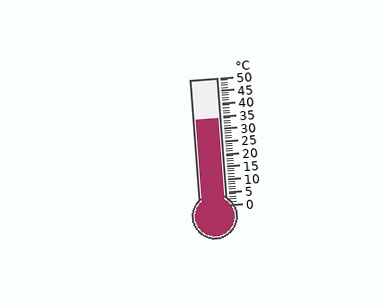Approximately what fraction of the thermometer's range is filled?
The thermometer is filled to approximately 70% of its range.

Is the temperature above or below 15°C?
The temperature is above 15°C.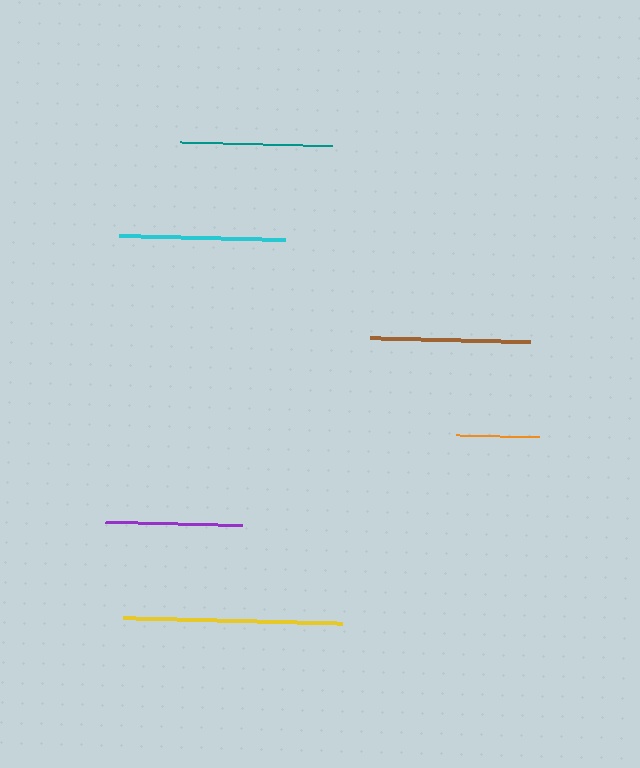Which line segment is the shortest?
The orange line is the shortest at approximately 83 pixels.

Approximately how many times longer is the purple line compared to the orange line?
The purple line is approximately 1.6 times the length of the orange line.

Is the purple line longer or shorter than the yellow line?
The yellow line is longer than the purple line.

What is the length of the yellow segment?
The yellow segment is approximately 219 pixels long.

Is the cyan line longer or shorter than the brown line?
The cyan line is longer than the brown line.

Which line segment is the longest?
The yellow line is the longest at approximately 219 pixels.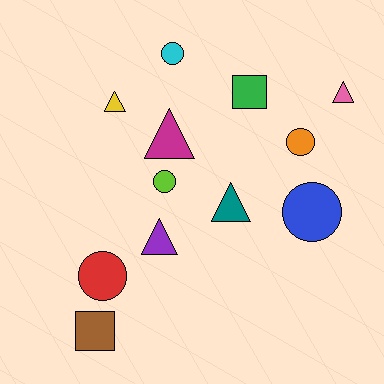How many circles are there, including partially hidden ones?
There are 5 circles.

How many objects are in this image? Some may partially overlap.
There are 12 objects.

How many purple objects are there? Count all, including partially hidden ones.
There is 1 purple object.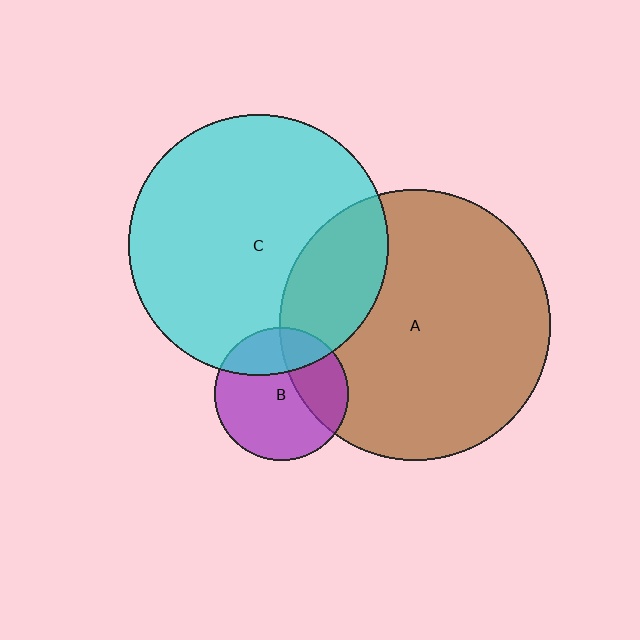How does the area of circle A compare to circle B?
Approximately 4.1 times.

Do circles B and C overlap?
Yes.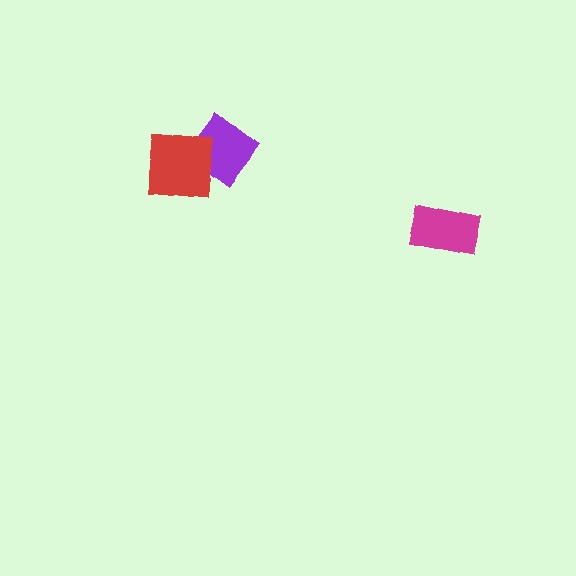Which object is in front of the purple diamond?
The red square is in front of the purple diamond.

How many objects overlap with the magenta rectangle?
0 objects overlap with the magenta rectangle.